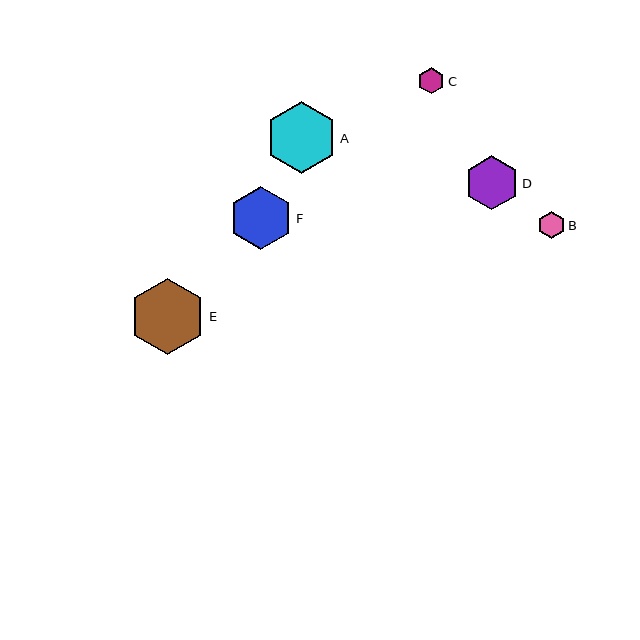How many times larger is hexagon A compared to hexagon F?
Hexagon A is approximately 1.1 times the size of hexagon F.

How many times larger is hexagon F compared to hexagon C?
Hexagon F is approximately 2.4 times the size of hexagon C.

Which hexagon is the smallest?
Hexagon C is the smallest with a size of approximately 27 pixels.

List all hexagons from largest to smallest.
From largest to smallest: E, A, F, D, B, C.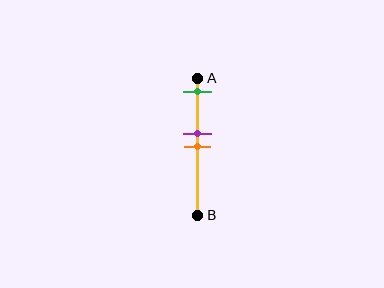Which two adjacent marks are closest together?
The purple and orange marks are the closest adjacent pair.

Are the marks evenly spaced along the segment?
No, the marks are not evenly spaced.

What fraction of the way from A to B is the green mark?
The green mark is approximately 10% (0.1) of the way from A to B.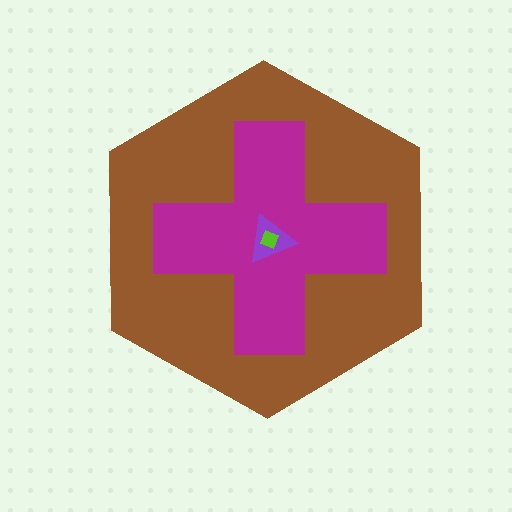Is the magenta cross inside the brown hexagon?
Yes.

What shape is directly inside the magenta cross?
The purple triangle.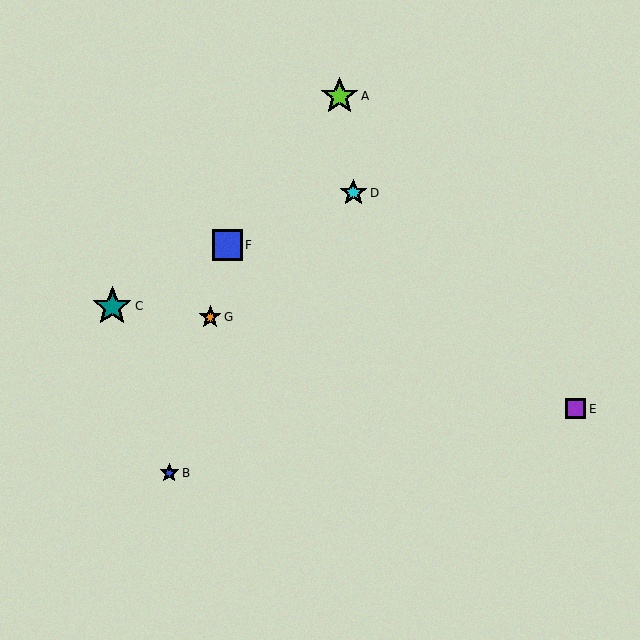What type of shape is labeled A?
Shape A is a lime star.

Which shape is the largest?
The teal star (labeled C) is the largest.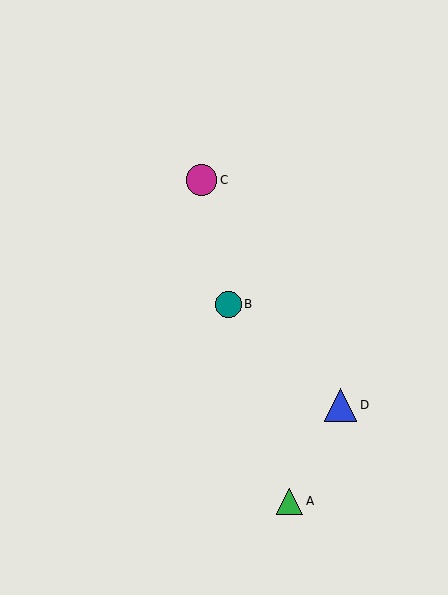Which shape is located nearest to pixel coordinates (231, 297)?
The teal circle (labeled B) at (228, 304) is nearest to that location.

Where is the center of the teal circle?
The center of the teal circle is at (228, 304).